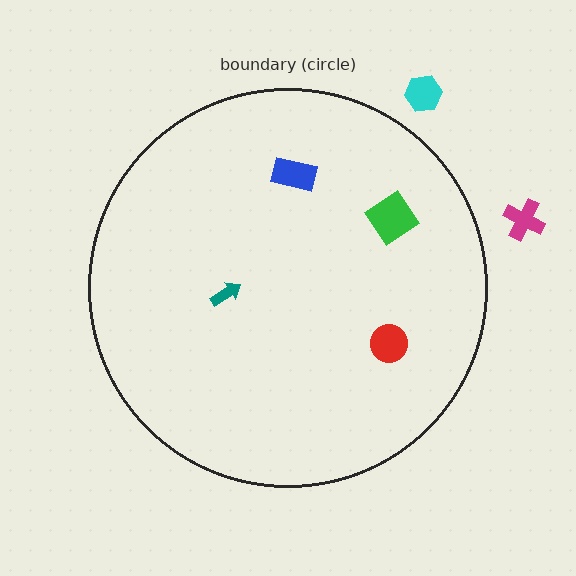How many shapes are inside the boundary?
4 inside, 2 outside.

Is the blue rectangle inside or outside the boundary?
Inside.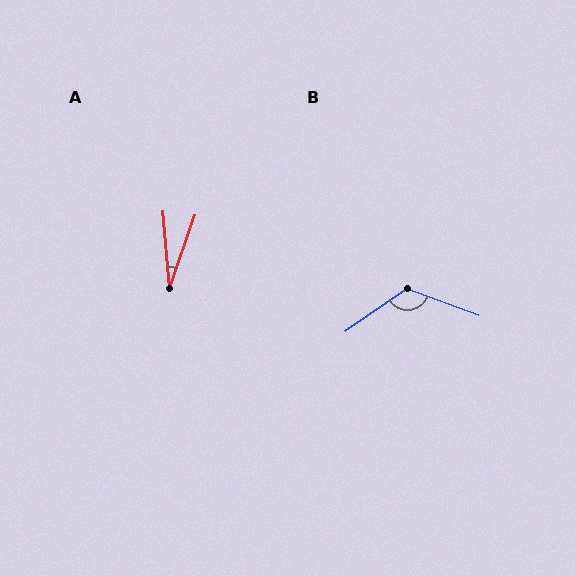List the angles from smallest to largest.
A (24°), B (124°).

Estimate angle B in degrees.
Approximately 124 degrees.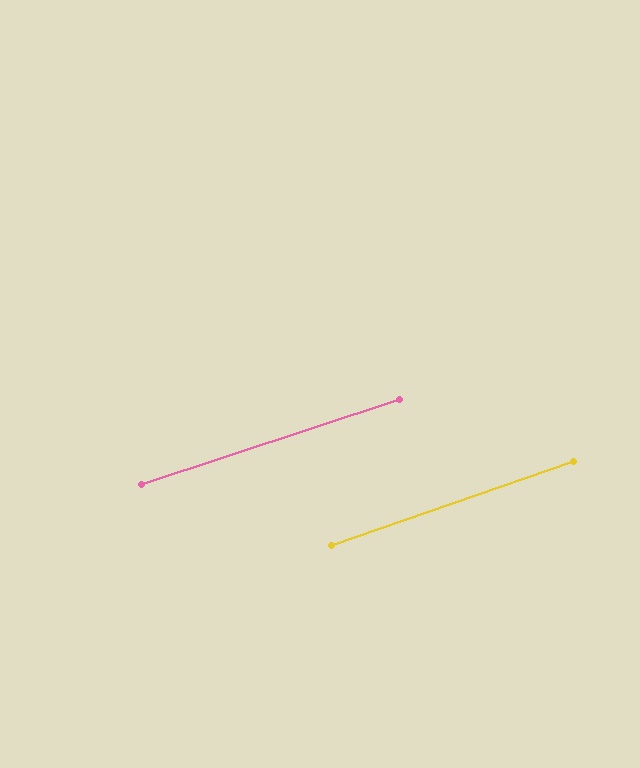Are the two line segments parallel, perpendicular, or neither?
Parallel — their directions differ by only 1.0°.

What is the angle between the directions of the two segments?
Approximately 1 degree.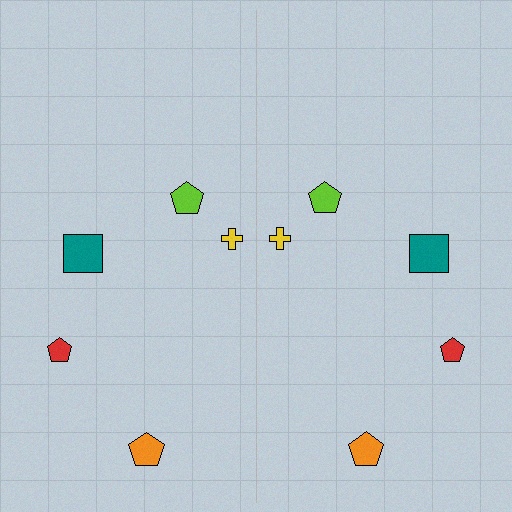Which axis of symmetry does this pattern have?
The pattern has a vertical axis of symmetry running through the center of the image.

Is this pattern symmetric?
Yes, this pattern has bilateral (reflection) symmetry.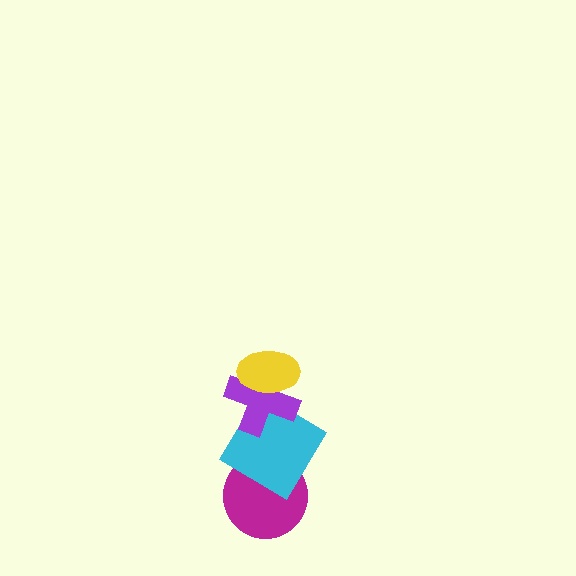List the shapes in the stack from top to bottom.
From top to bottom: the yellow ellipse, the purple cross, the cyan diamond, the magenta circle.